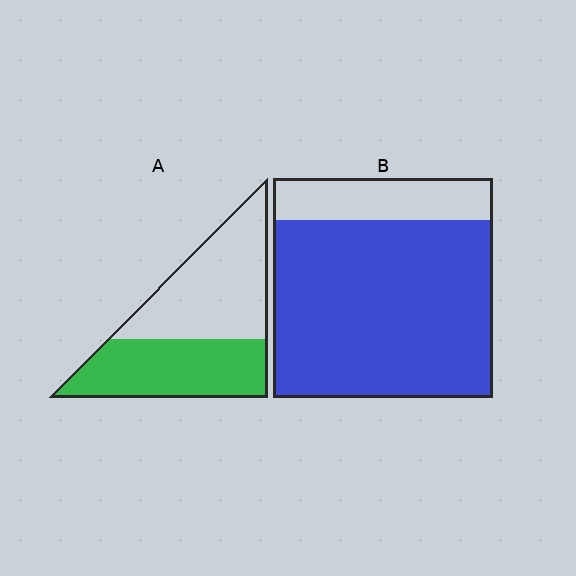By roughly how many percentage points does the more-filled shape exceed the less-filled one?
By roughly 35 percentage points (B over A).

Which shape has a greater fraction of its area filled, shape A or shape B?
Shape B.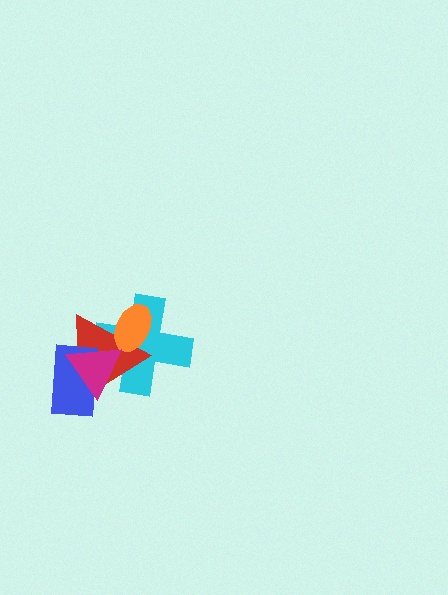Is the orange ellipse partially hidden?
No, no other shape covers it.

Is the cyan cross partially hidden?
Yes, it is partially covered by another shape.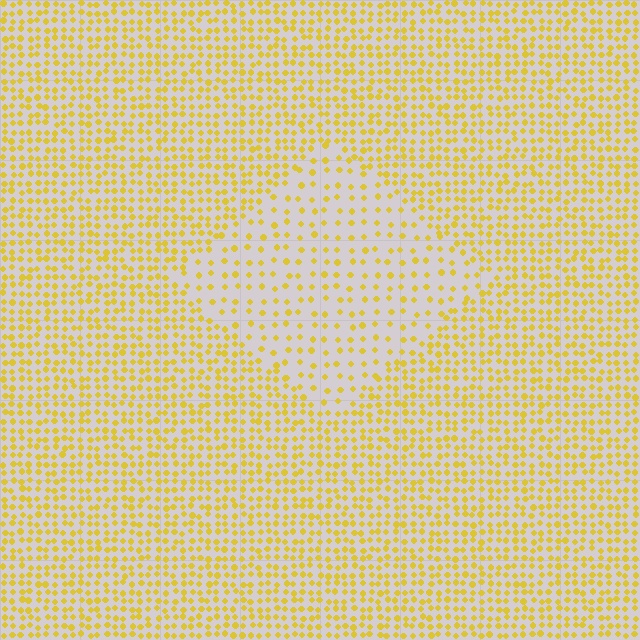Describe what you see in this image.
The image contains small yellow elements arranged at two different densities. A diamond-shaped region is visible where the elements are less densely packed than the surrounding area.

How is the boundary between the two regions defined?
The boundary is defined by a change in element density (approximately 2.2x ratio). All elements are the same color, size, and shape.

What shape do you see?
I see a diamond.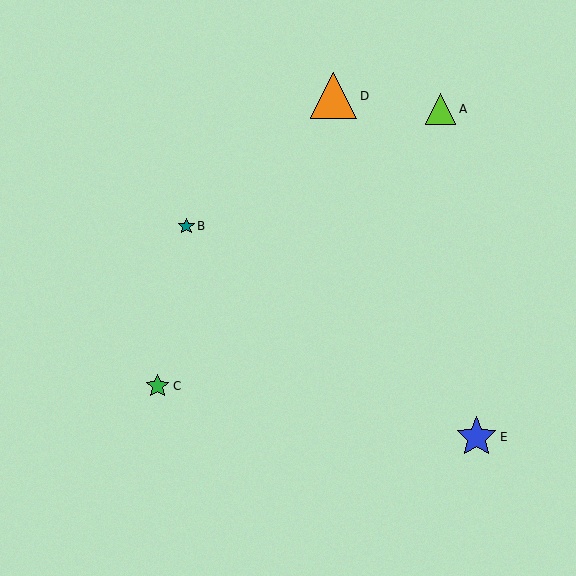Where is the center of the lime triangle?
The center of the lime triangle is at (440, 109).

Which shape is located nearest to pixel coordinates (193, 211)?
The teal star (labeled B) at (186, 226) is nearest to that location.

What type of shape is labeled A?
Shape A is a lime triangle.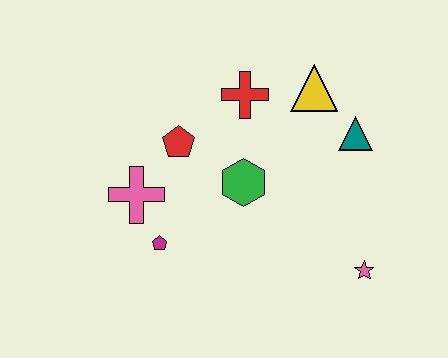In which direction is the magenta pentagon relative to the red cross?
The magenta pentagon is below the red cross.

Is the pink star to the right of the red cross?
Yes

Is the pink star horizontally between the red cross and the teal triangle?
No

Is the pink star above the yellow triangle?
No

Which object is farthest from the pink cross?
The pink star is farthest from the pink cross.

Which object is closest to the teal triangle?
The yellow triangle is closest to the teal triangle.